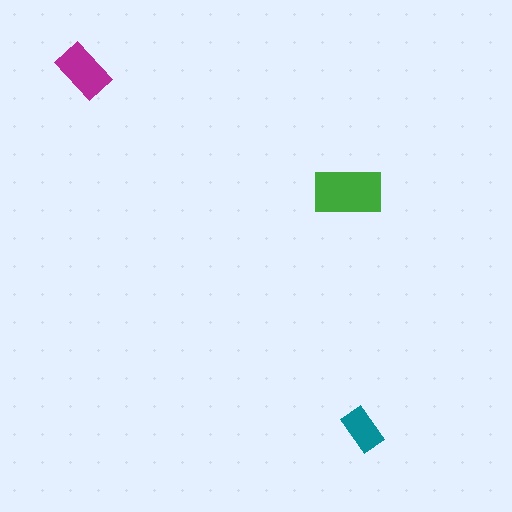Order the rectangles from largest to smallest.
the green one, the magenta one, the teal one.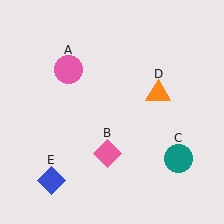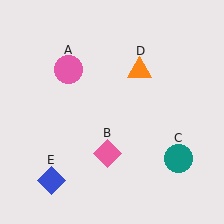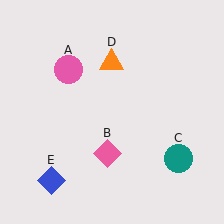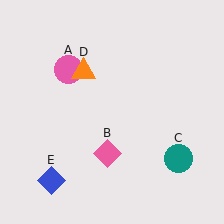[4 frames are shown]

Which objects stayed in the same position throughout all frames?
Pink circle (object A) and pink diamond (object B) and teal circle (object C) and blue diamond (object E) remained stationary.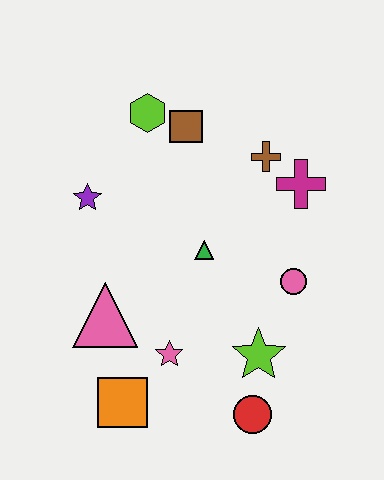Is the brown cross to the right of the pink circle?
No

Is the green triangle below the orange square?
No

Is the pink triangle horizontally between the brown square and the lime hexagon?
No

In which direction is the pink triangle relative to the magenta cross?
The pink triangle is to the left of the magenta cross.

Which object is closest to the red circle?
The lime star is closest to the red circle.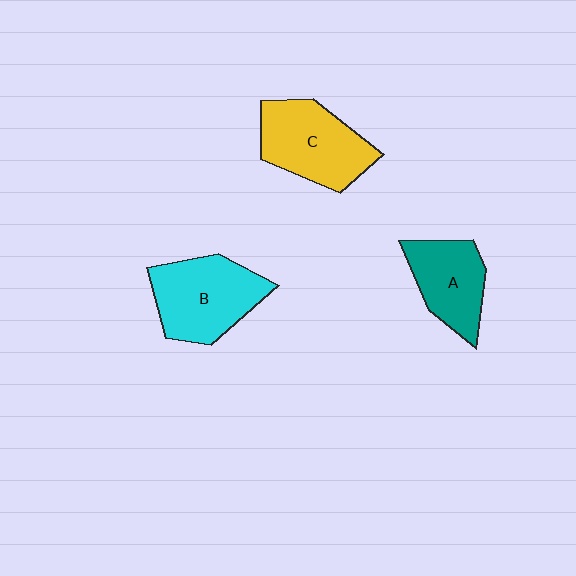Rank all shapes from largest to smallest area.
From largest to smallest: B (cyan), C (yellow), A (teal).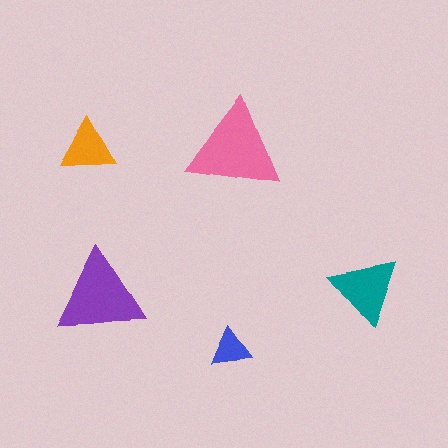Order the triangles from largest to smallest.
the pink one, the purple one, the teal one, the orange one, the blue one.